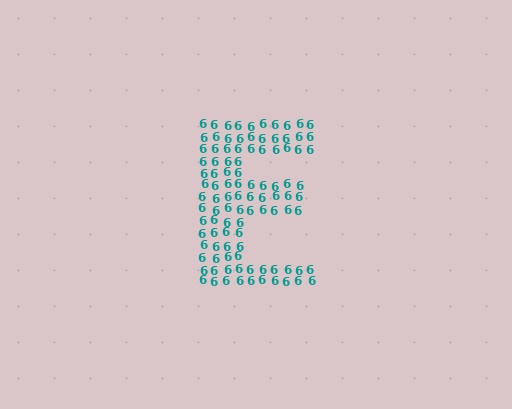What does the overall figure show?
The overall figure shows the letter E.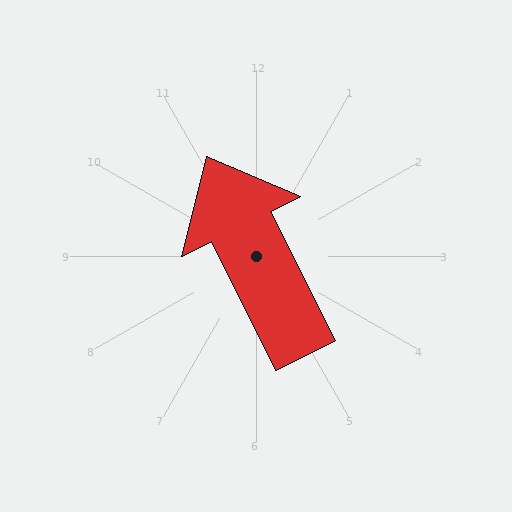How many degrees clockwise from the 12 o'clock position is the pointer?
Approximately 333 degrees.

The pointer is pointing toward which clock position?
Roughly 11 o'clock.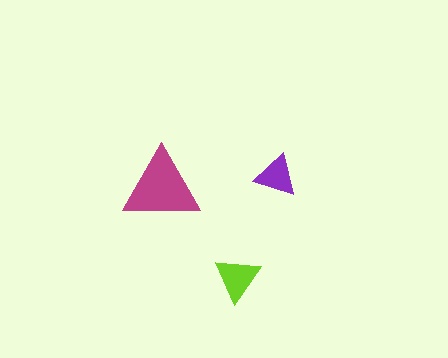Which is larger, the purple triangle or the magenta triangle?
The magenta one.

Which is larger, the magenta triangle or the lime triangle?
The magenta one.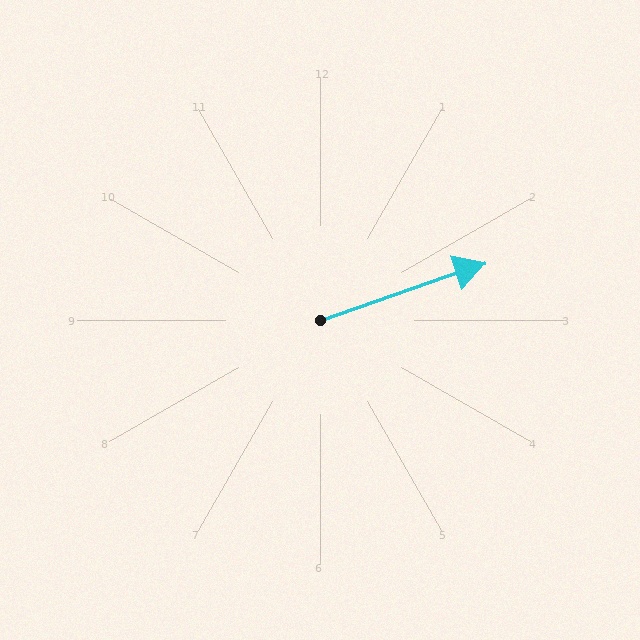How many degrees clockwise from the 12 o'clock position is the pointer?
Approximately 71 degrees.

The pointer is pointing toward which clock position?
Roughly 2 o'clock.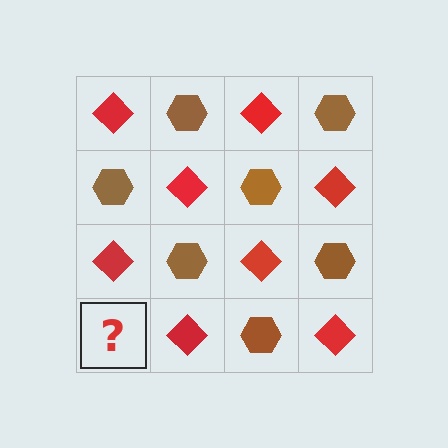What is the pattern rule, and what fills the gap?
The rule is that it alternates red diamond and brown hexagon in a checkerboard pattern. The gap should be filled with a brown hexagon.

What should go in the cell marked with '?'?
The missing cell should contain a brown hexagon.